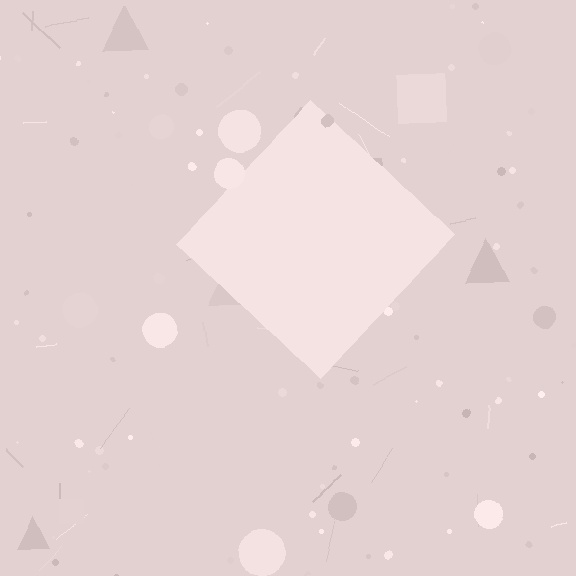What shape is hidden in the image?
A diamond is hidden in the image.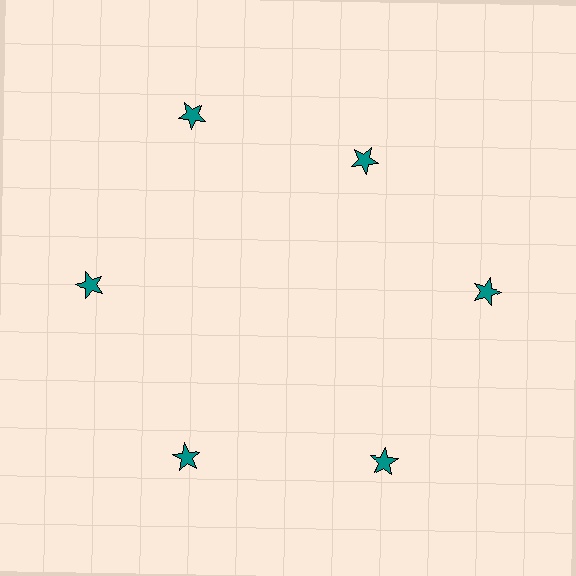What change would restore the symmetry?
The symmetry would be restored by moving it outward, back onto the ring so that all 6 stars sit at equal angles and equal distance from the center.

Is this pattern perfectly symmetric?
No. The 6 teal stars are arranged in a ring, but one element near the 1 o'clock position is pulled inward toward the center, breaking the 6-fold rotational symmetry.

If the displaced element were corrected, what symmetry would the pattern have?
It would have 6-fold rotational symmetry — the pattern would map onto itself every 60 degrees.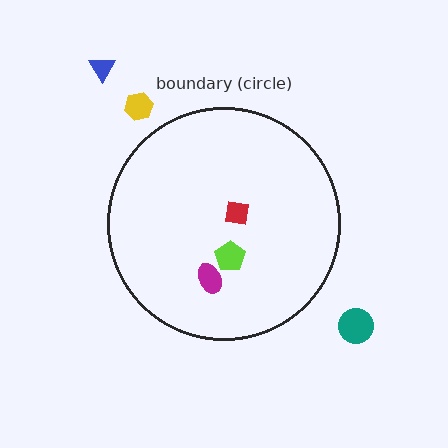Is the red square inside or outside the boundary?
Inside.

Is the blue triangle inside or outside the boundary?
Outside.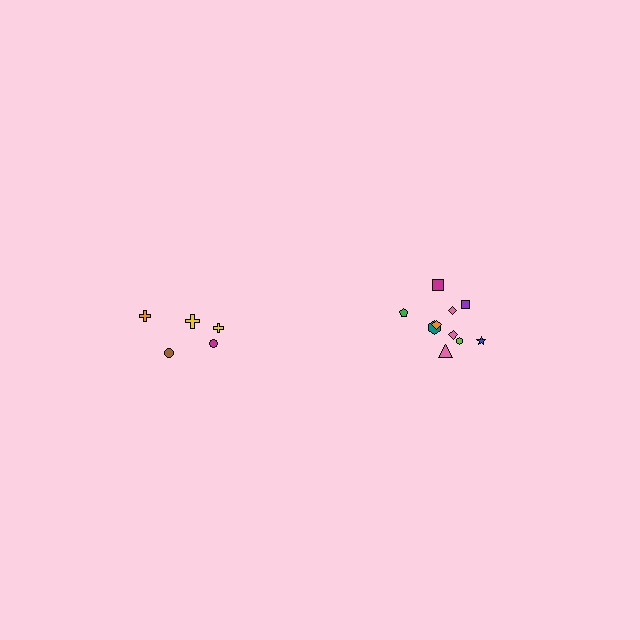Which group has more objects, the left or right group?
The right group.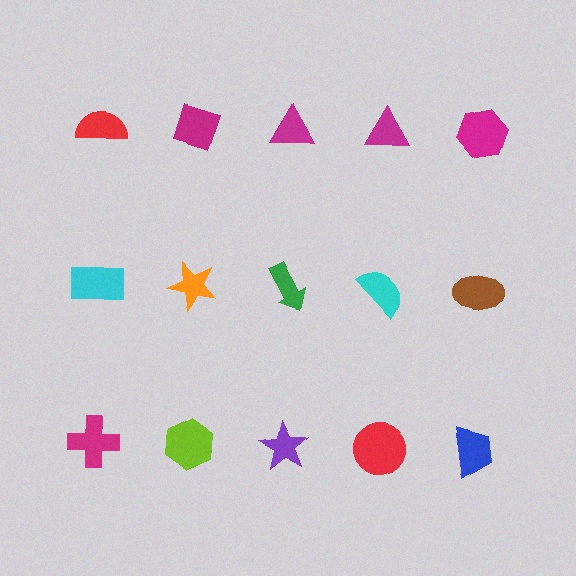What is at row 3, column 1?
A magenta cross.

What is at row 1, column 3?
A magenta triangle.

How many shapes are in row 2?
5 shapes.